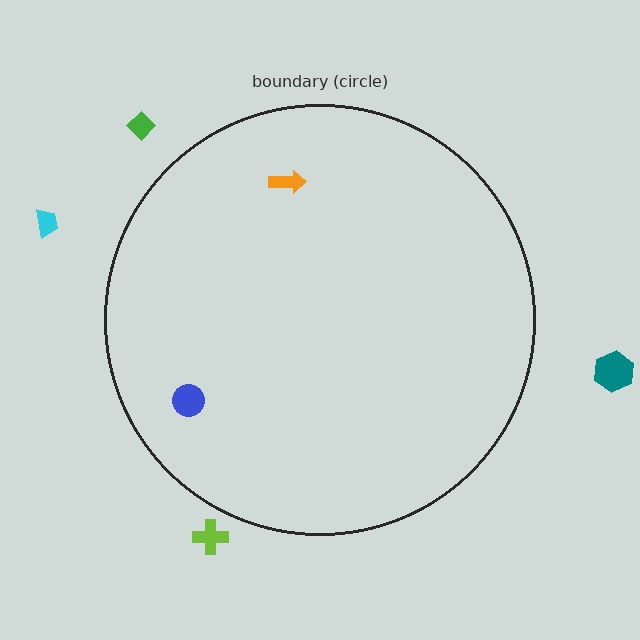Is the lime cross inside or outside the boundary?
Outside.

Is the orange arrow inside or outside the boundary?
Inside.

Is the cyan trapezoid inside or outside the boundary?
Outside.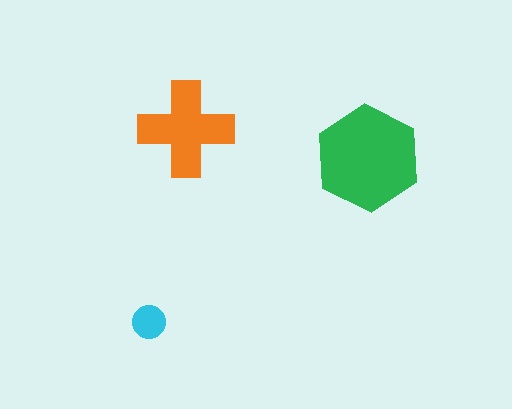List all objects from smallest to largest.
The cyan circle, the orange cross, the green hexagon.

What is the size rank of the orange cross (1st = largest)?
2nd.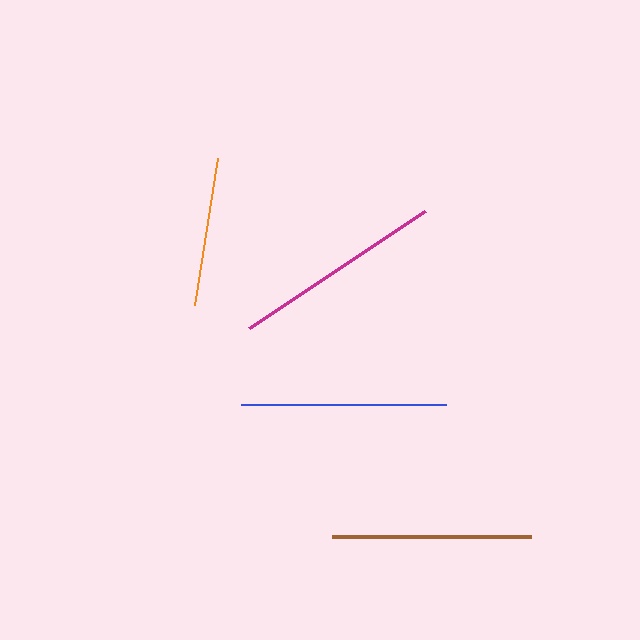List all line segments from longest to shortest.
From longest to shortest: magenta, blue, brown, orange.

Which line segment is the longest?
The magenta line is the longest at approximately 210 pixels.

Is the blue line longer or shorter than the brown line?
The blue line is longer than the brown line.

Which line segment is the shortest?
The orange line is the shortest at approximately 149 pixels.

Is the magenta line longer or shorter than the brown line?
The magenta line is longer than the brown line.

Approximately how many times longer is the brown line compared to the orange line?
The brown line is approximately 1.3 times the length of the orange line.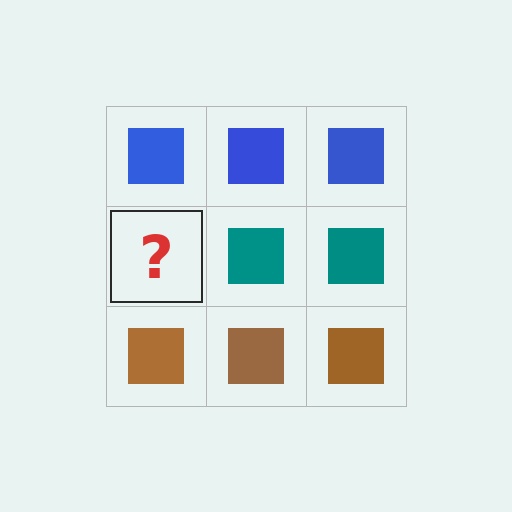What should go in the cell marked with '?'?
The missing cell should contain a teal square.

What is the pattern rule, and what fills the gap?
The rule is that each row has a consistent color. The gap should be filled with a teal square.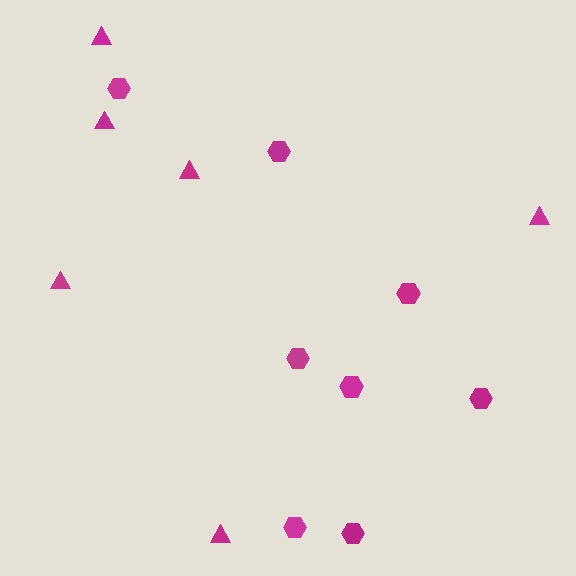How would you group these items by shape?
There are 2 groups: one group of hexagons (8) and one group of triangles (6).